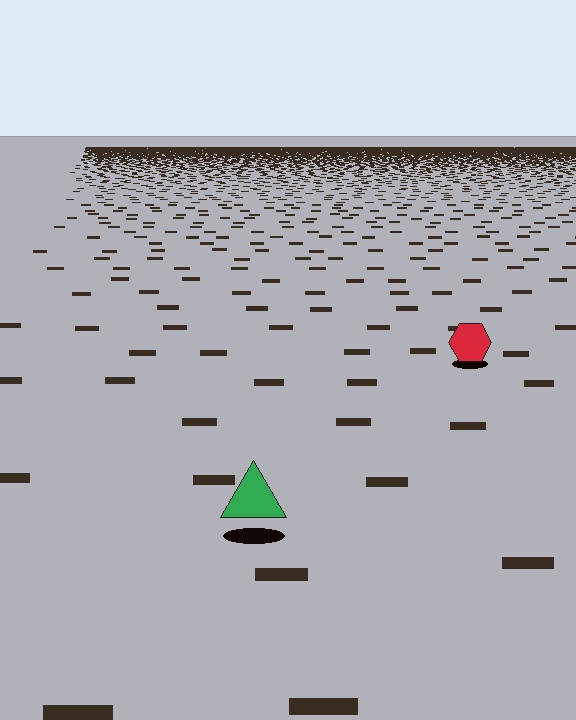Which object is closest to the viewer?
The green triangle is closest. The texture marks near it are larger and more spread out.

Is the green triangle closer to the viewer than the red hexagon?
Yes. The green triangle is closer — you can tell from the texture gradient: the ground texture is coarser near it.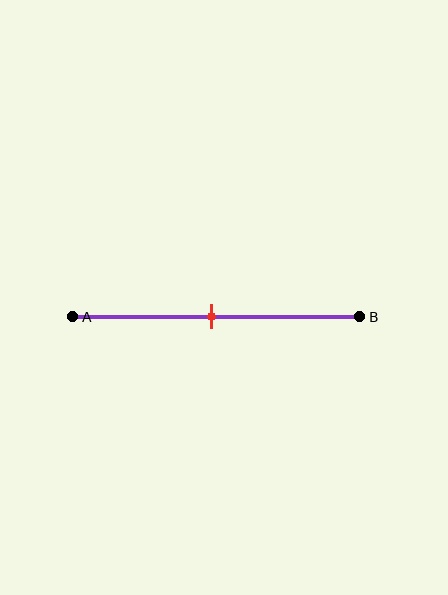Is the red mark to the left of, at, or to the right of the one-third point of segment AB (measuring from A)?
The red mark is to the right of the one-third point of segment AB.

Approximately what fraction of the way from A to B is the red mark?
The red mark is approximately 50% of the way from A to B.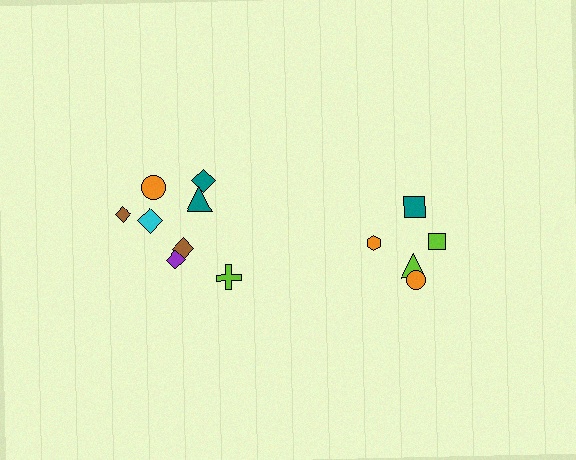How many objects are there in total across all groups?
There are 13 objects.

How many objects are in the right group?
There are 5 objects.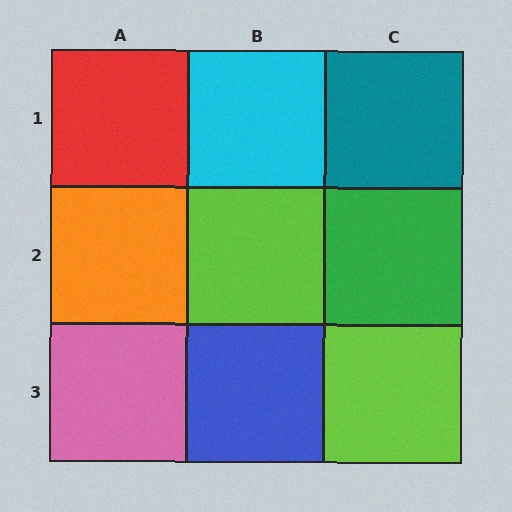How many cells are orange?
1 cell is orange.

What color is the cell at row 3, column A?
Pink.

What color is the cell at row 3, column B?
Blue.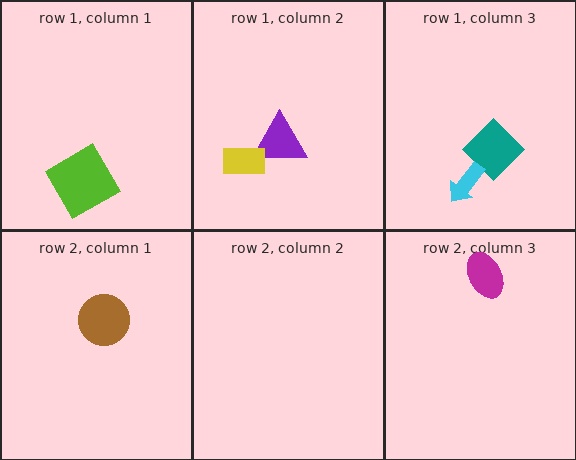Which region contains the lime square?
The row 1, column 1 region.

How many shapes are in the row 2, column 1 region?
1.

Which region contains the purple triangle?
The row 1, column 2 region.